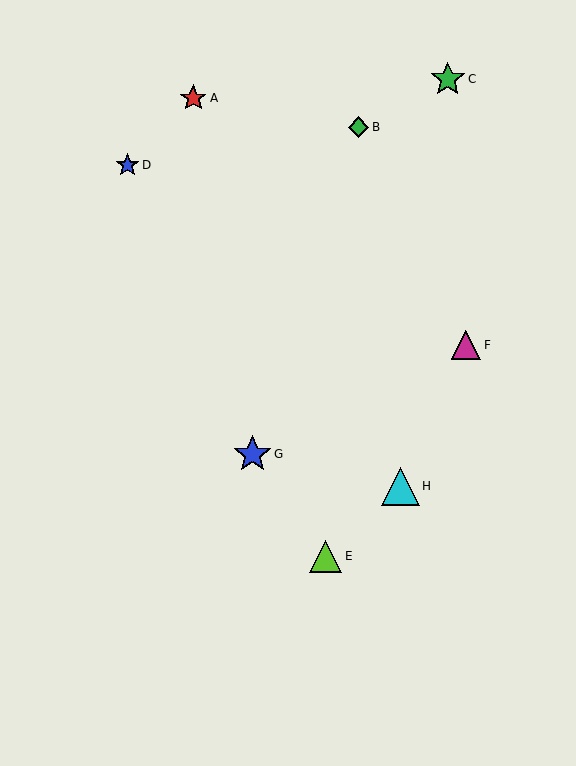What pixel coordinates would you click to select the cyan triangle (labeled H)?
Click at (401, 487) to select the cyan triangle H.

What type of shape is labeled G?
Shape G is a blue star.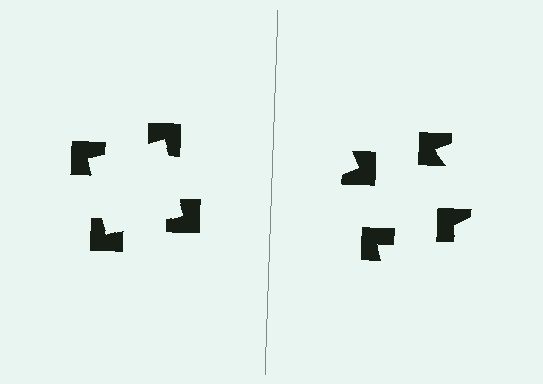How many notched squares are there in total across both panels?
8 — 4 on each side.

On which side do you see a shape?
An illusory square appears on the left side. On the right side the wedge cuts are rotated, so no coherent shape forms.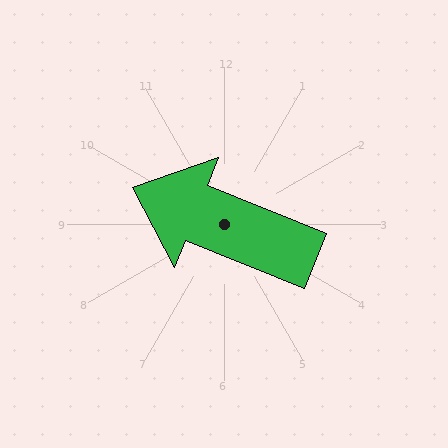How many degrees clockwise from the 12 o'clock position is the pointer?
Approximately 292 degrees.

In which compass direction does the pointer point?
West.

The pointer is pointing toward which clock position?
Roughly 10 o'clock.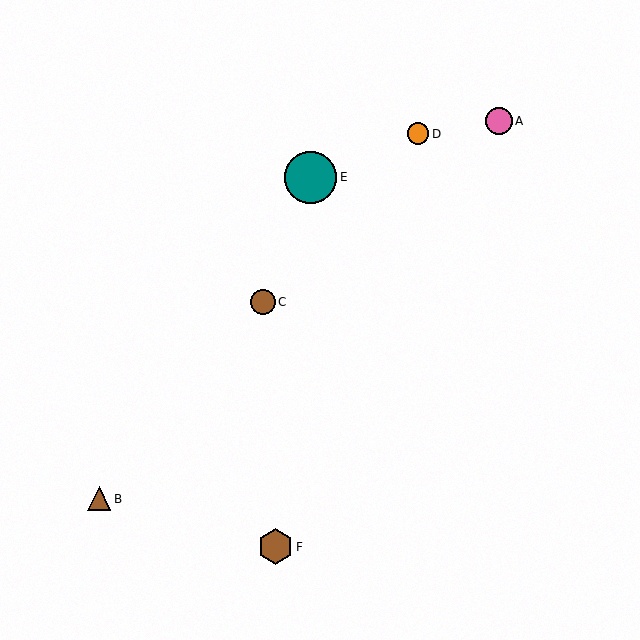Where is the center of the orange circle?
The center of the orange circle is at (418, 134).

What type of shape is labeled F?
Shape F is a brown hexagon.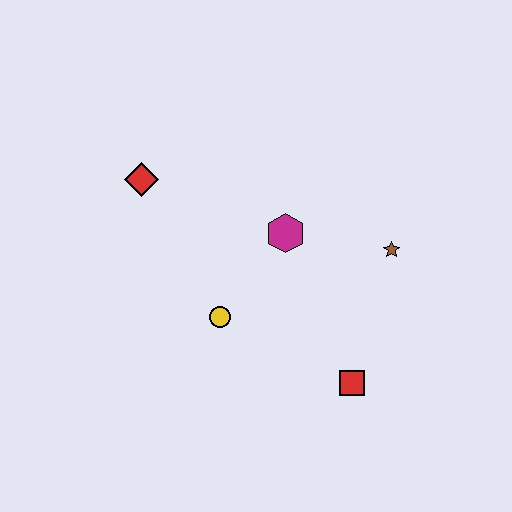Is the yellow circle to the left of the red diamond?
No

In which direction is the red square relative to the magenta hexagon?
The red square is below the magenta hexagon.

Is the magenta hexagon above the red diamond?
No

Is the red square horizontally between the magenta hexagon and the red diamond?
No